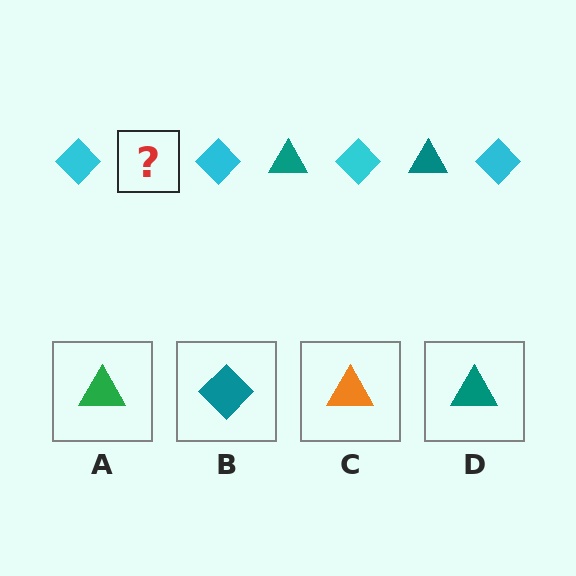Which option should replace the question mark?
Option D.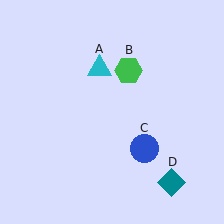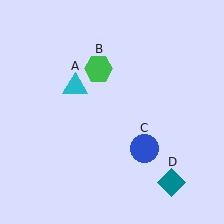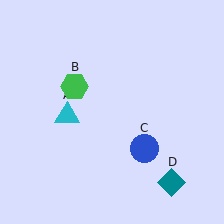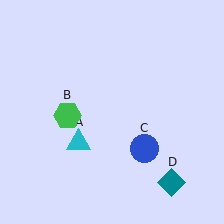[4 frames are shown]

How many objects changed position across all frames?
2 objects changed position: cyan triangle (object A), green hexagon (object B).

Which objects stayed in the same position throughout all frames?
Blue circle (object C) and teal diamond (object D) remained stationary.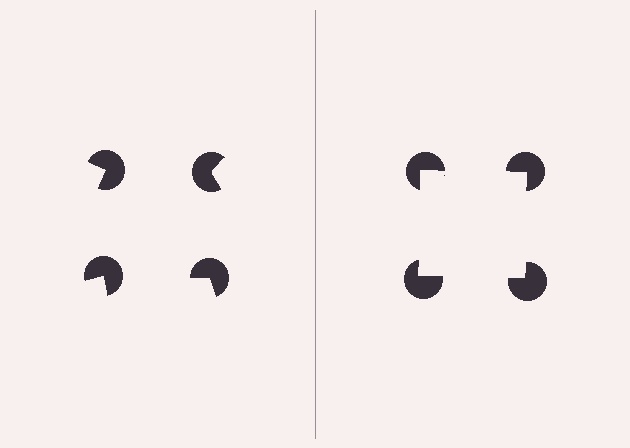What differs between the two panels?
The pac-man discs are positioned identically on both sides; only the wedge orientations differ. On the right they align to a square; on the left they are misaligned.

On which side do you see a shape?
An illusory square appears on the right side. On the left side the wedge cuts are rotated, so no coherent shape forms.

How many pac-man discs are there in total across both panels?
8 — 4 on each side.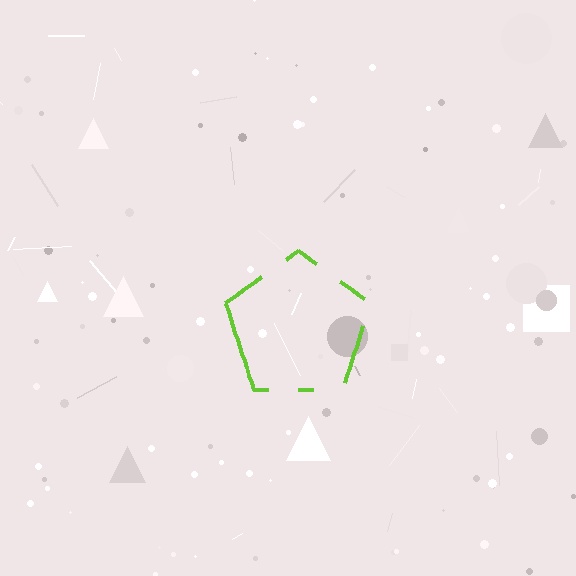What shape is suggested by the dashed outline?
The dashed outline suggests a pentagon.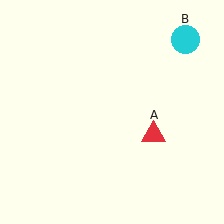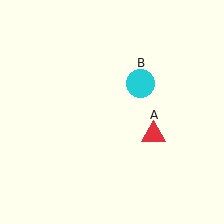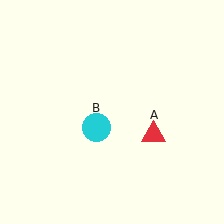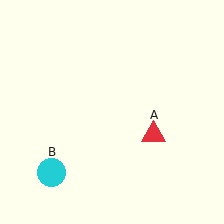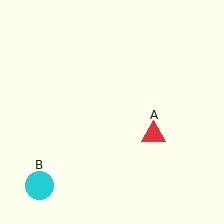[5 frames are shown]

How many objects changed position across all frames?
1 object changed position: cyan circle (object B).